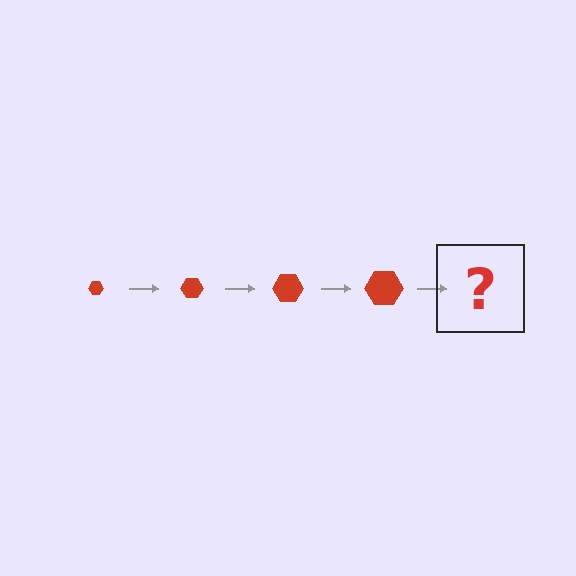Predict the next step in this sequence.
The next step is a red hexagon, larger than the previous one.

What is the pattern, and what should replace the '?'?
The pattern is that the hexagon gets progressively larger each step. The '?' should be a red hexagon, larger than the previous one.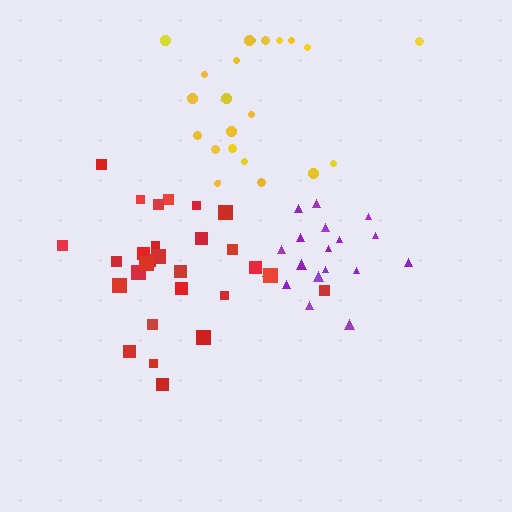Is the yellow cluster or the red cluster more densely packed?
Red.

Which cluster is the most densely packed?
Purple.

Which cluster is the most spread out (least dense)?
Yellow.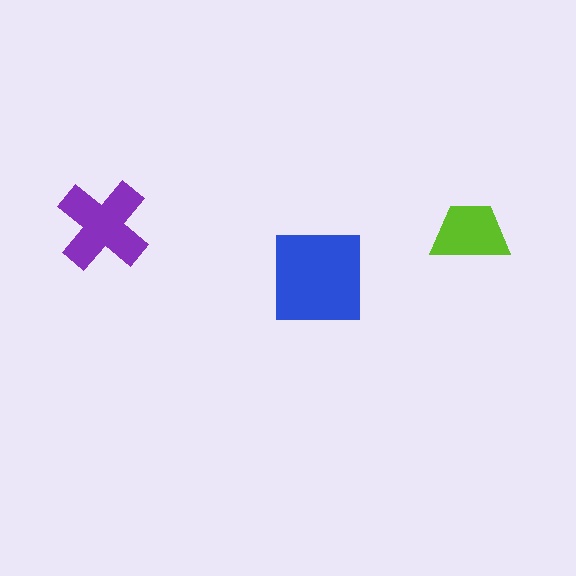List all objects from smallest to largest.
The lime trapezoid, the purple cross, the blue square.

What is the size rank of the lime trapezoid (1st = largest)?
3rd.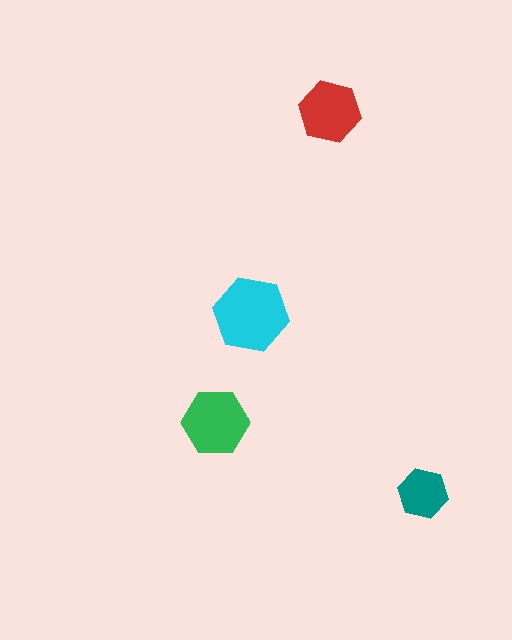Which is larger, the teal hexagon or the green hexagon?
The green one.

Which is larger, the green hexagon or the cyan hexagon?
The cyan one.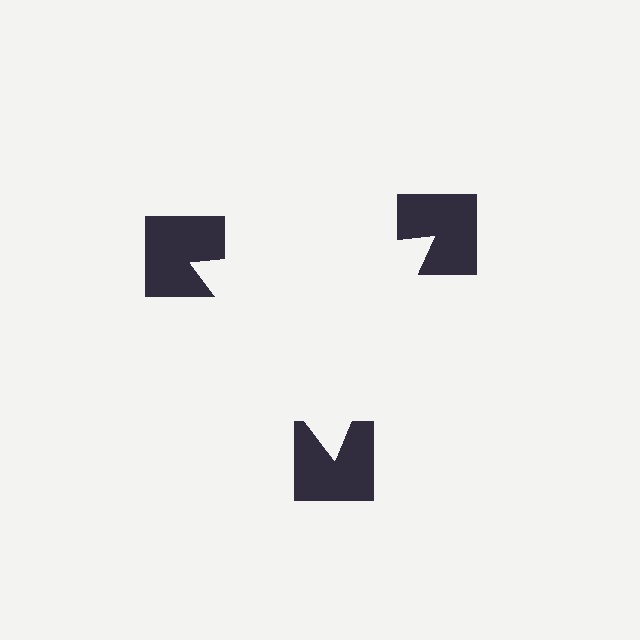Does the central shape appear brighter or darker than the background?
It typically appears slightly brighter than the background, even though no actual brightness change is drawn.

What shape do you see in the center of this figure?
An illusory triangle — its edges are inferred from the aligned wedge cuts in the notched squares, not physically drawn.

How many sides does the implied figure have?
3 sides.